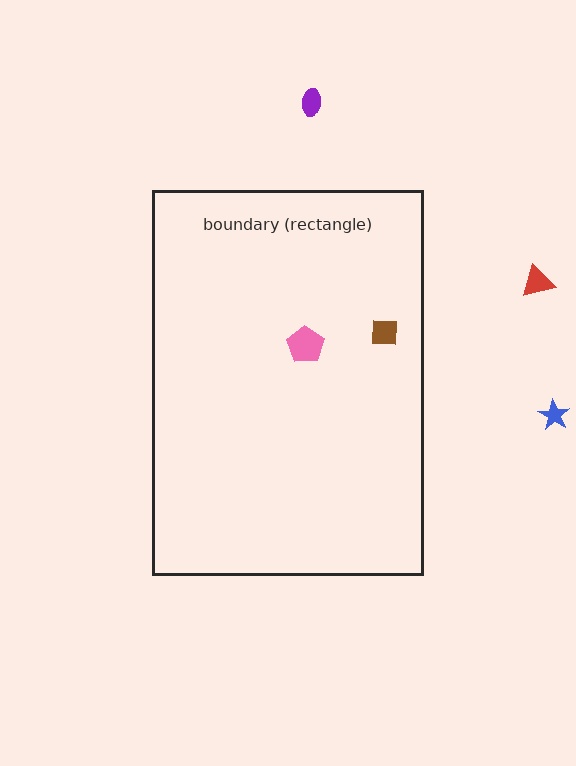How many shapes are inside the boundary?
2 inside, 3 outside.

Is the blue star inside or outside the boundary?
Outside.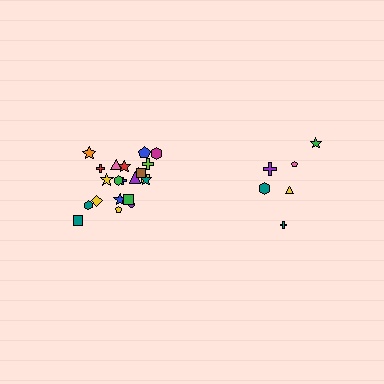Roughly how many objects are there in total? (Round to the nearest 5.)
Roughly 30 objects in total.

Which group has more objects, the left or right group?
The left group.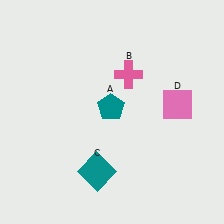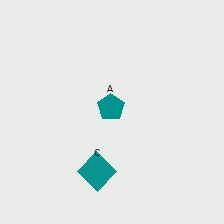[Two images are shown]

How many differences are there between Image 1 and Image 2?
There are 2 differences between the two images.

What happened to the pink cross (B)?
The pink cross (B) was removed in Image 2. It was in the top-right area of Image 1.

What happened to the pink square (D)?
The pink square (D) was removed in Image 2. It was in the top-right area of Image 1.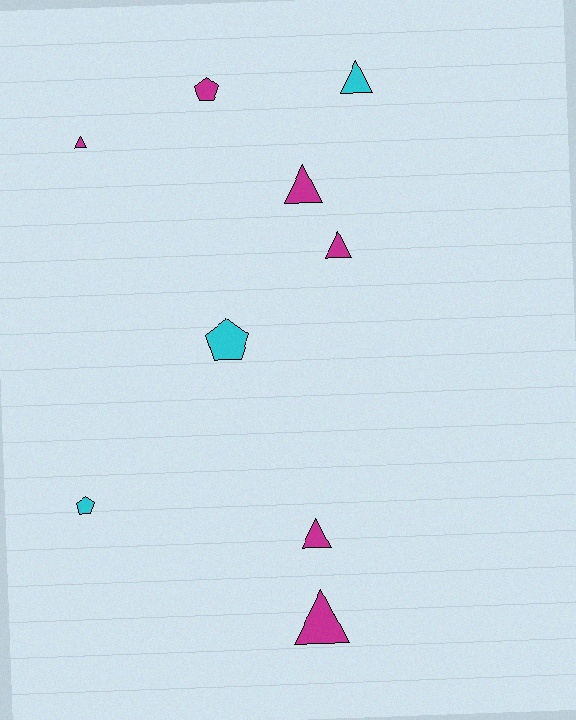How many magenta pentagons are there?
There is 1 magenta pentagon.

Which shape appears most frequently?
Triangle, with 6 objects.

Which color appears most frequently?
Magenta, with 6 objects.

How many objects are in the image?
There are 9 objects.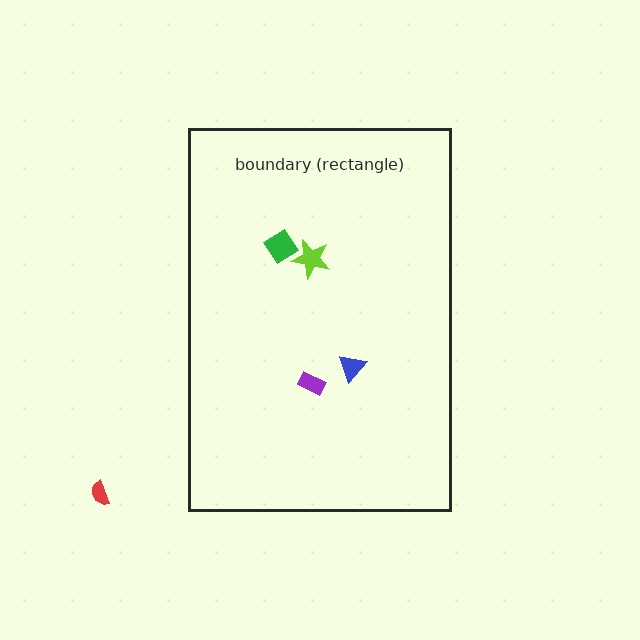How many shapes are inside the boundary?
4 inside, 1 outside.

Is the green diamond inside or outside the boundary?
Inside.